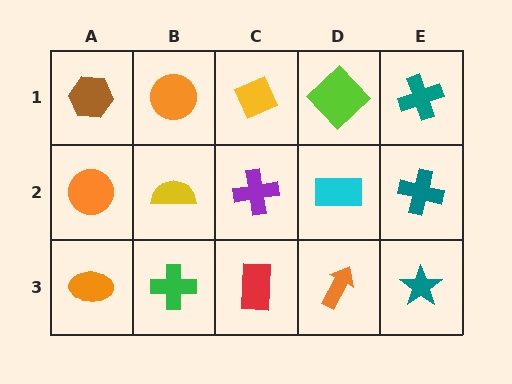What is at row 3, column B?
A green cross.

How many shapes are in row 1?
5 shapes.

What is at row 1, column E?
A teal cross.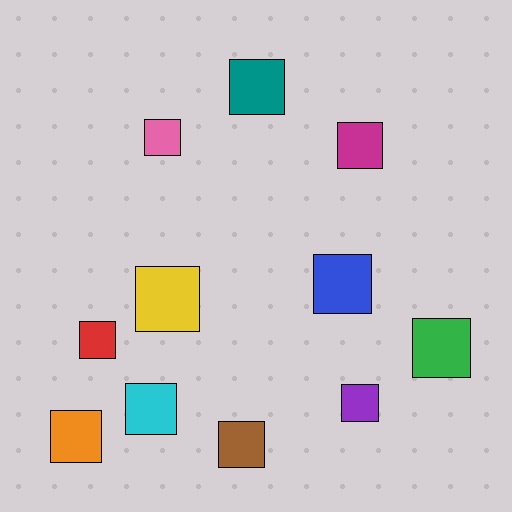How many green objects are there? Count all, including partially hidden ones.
There is 1 green object.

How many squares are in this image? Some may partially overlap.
There are 11 squares.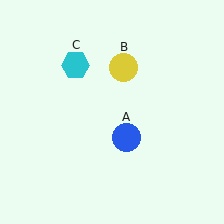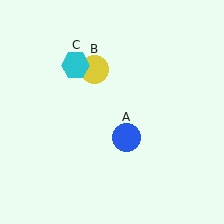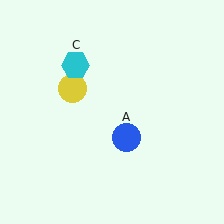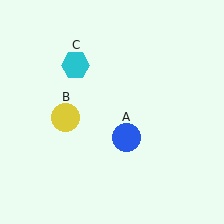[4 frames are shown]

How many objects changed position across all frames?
1 object changed position: yellow circle (object B).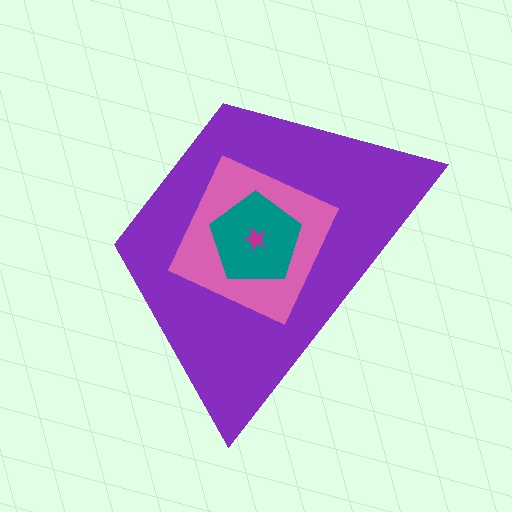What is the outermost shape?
The purple trapezoid.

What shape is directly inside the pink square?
The teal pentagon.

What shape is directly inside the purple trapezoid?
The pink square.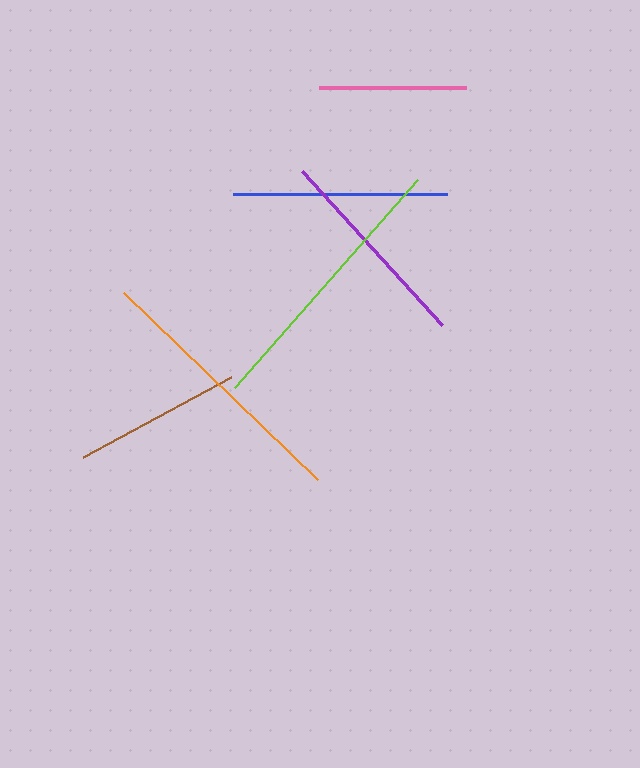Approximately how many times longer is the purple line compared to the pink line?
The purple line is approximately 1.4 times the length of the pink line.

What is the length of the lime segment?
The lime segment is approximately 277 pixels long.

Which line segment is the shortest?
The pink line is the shortest at approximately 147 pixels.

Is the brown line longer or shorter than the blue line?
The blue line is longer than the brown line.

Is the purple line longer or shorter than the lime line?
The lime line is longer than the purple line.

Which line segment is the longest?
The lime line is the longest at approximately 277 pixels.